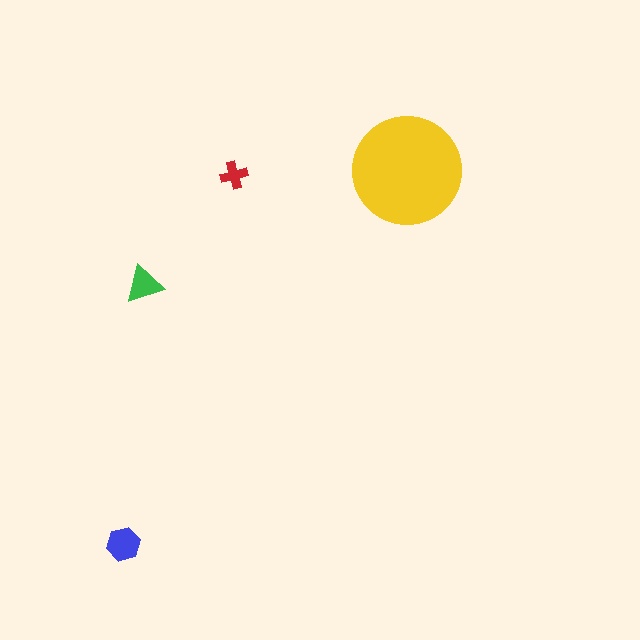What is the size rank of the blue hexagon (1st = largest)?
2nd.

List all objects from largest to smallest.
The yellow circle, the blue hexagon, the green triangle, the red cross.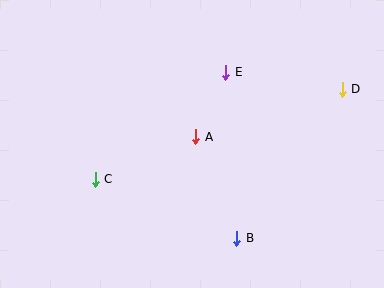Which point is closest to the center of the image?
Point A at (196, 137) is closest to the center.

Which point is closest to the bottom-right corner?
Point B is closest to the bottom-right corner.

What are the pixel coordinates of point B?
Point B is at (237, 238).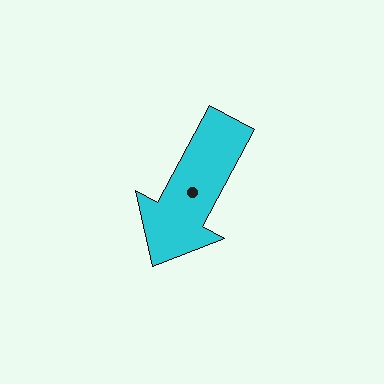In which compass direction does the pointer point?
Southwest.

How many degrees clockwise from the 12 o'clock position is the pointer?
Approximately 208 degrees.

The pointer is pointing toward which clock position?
Roughly 7 o'clock.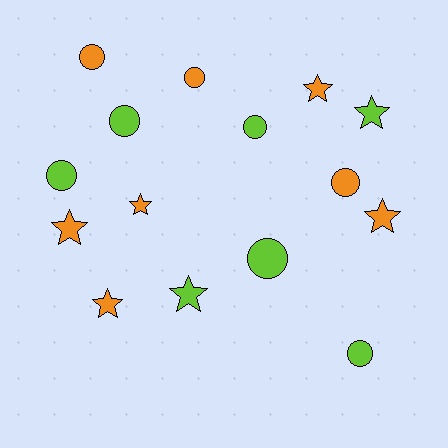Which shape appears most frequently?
Circle, with 8 objects.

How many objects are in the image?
There are 15 objects.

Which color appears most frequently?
Orange, with 8 objects.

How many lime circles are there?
There are 5 lime circles.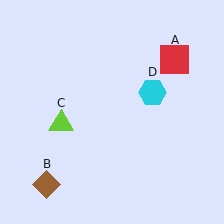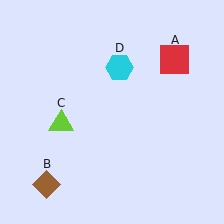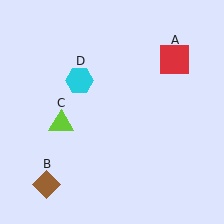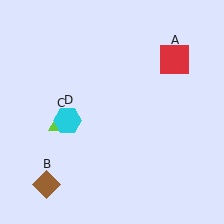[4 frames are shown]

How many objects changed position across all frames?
1 object changed position: cyan hexagon (object D).